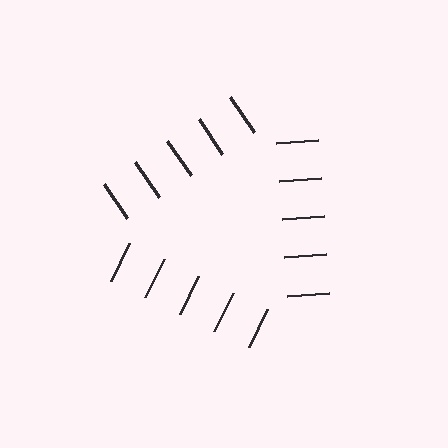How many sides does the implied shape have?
3 sides — the line-ends trace a triangle.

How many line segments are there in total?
15 — 5 along each of the 3 edges.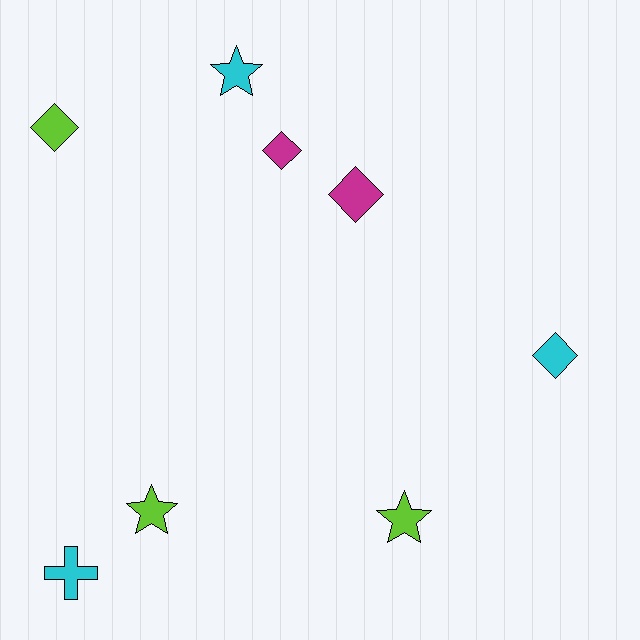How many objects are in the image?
There are 8 objects.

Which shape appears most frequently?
Diamond, with 4 objects.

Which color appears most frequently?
Lime, with 3 objects.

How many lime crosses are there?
There are no lime crosses.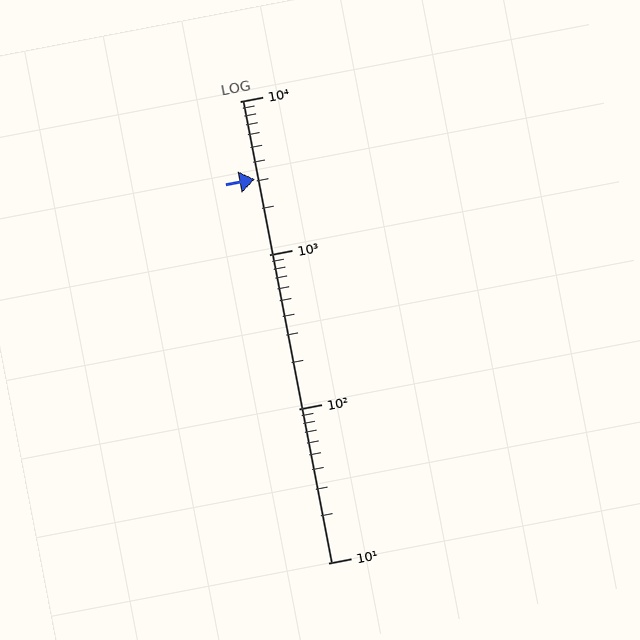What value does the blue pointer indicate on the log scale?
The pointer indicates approximately 3100.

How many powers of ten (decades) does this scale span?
The scale spans 3 decades, from 10 to 10000.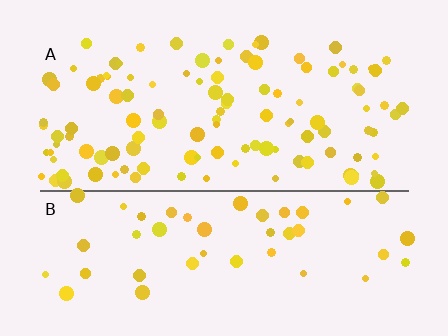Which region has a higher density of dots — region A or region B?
A (the top).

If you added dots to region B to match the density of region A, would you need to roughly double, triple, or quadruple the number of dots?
Approximately double.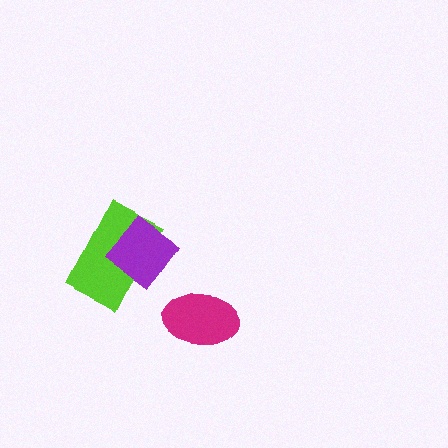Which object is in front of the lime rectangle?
The purple diamond is in front of the lime rectangle.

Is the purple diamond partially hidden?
No, no other shape covers it.